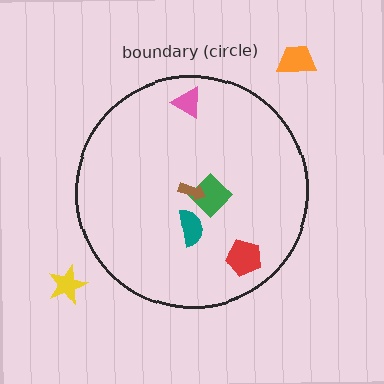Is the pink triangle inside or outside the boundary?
Inside.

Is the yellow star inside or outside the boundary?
Outside.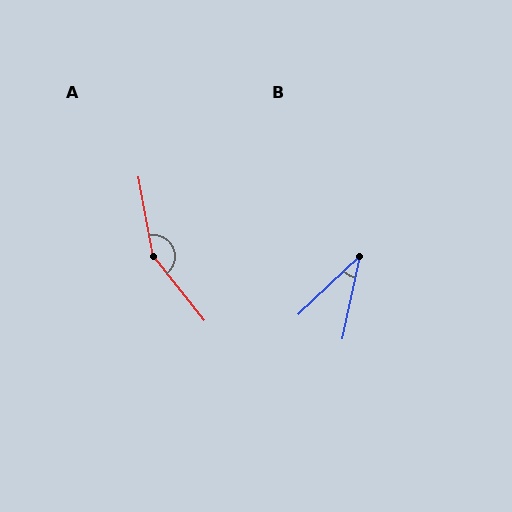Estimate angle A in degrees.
Approximately 152 degrees.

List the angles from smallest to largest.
B (35°), A (152°).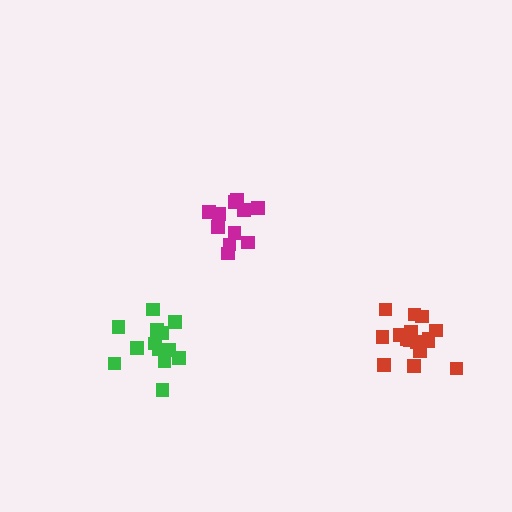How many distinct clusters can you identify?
There are 3 distinct clusters.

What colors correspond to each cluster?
The clusters are colored: magenta, green, red.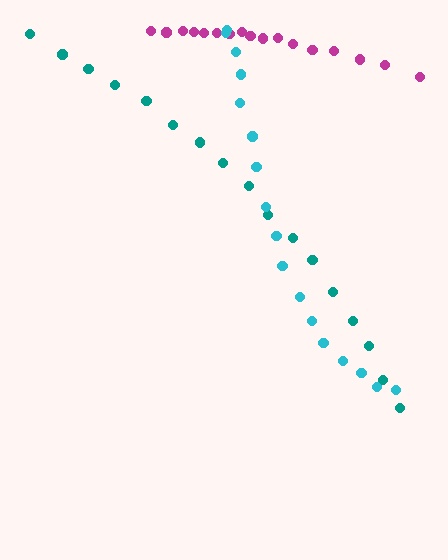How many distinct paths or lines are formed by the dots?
There are 3 distinct paths.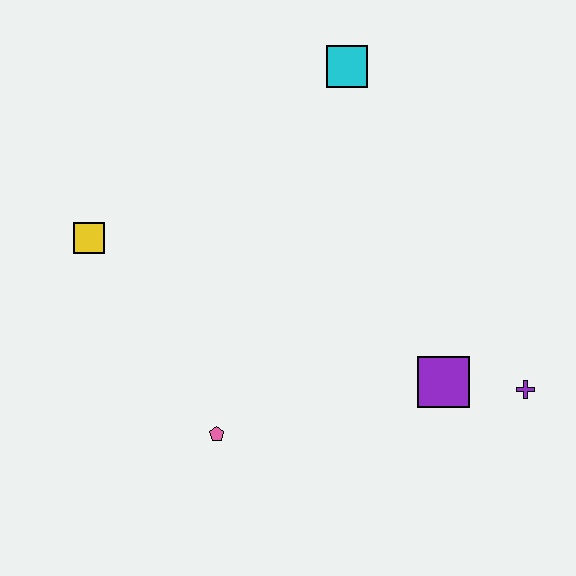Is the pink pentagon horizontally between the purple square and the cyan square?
No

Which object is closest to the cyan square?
The yellow square is closest to the cyan square.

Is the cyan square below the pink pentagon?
No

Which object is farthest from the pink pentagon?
The cyan square is farthest from the pink pentagon.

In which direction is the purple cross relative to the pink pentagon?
The purple cross is to the right of the pink pentagon.